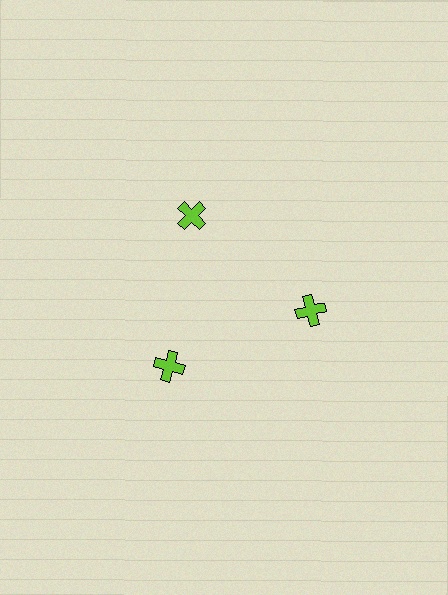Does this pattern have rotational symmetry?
Yes, this pattern has 3-fold rotational symmetry. It looks the same after rotating 120 degrees around the center.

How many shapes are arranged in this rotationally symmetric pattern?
There are 3 shapes, arranged in 3 groups of 1.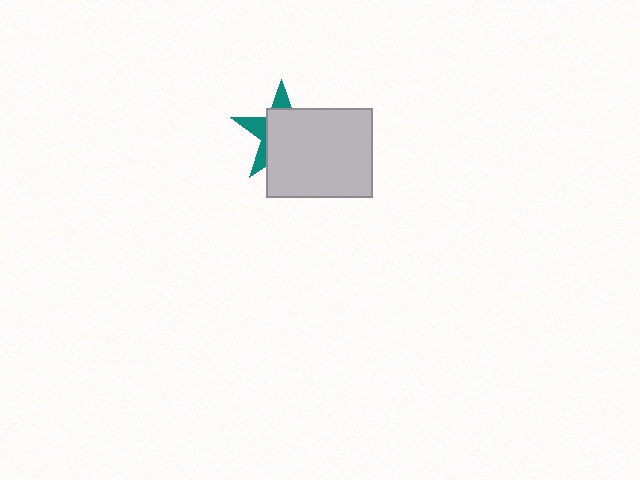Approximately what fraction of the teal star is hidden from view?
Roughly 70% of the teal star is hidden behind the light gray rectangle.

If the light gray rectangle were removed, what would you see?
You would see the complete teal star.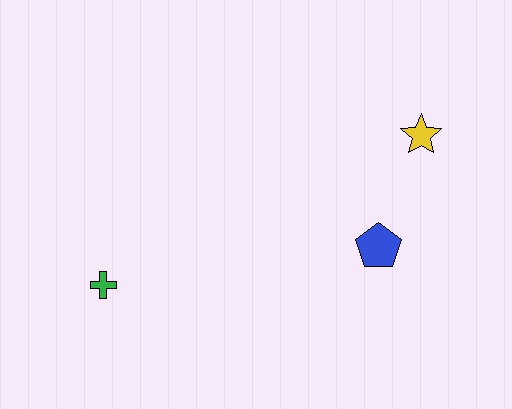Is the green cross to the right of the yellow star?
No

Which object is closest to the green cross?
The blue pentagon is closest to the green cross.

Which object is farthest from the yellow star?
The green cross is farthest from the yellow star.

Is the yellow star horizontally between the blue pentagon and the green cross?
No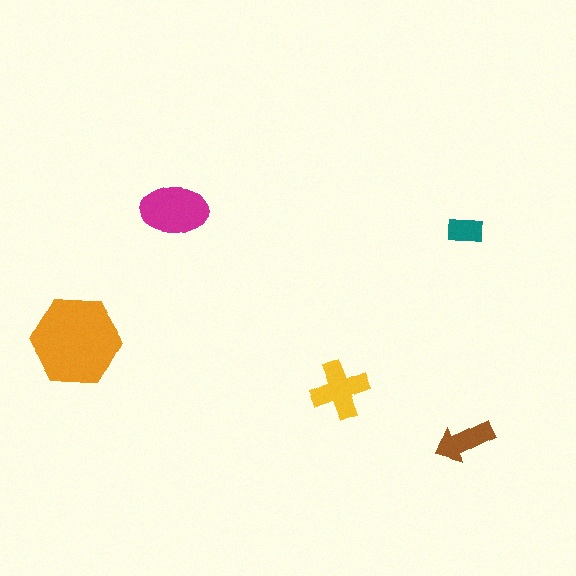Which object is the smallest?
The teal rectangle.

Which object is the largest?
The orange hexagon.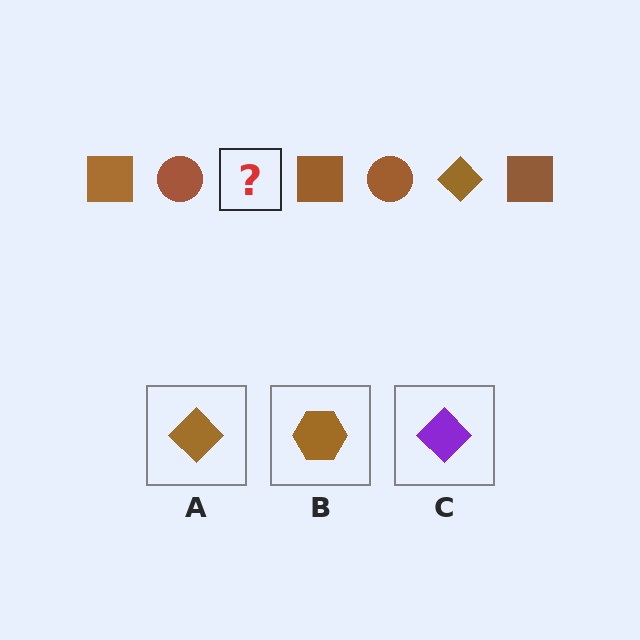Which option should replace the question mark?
Option A.